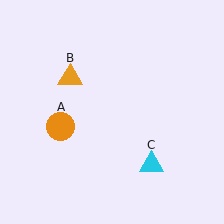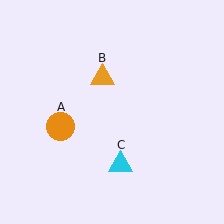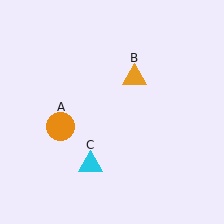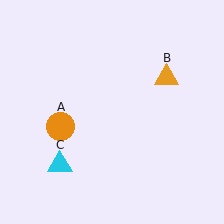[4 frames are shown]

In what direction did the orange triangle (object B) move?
The orange triangle (object B) moved right.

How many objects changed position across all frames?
2 objects changed position: orange triangle (object B), cyan triangle (object C).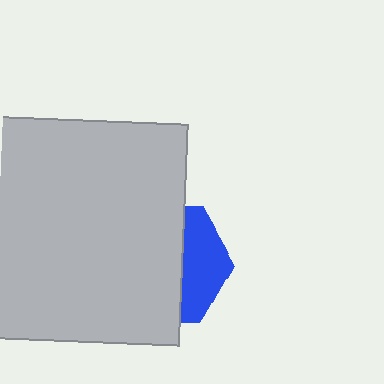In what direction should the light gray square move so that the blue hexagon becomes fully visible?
The light gray square should move left. That is the shortest direction to clear the overlap and leave the blue hexagon fully visible.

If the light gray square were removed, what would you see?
You would see the complete blue hexagon.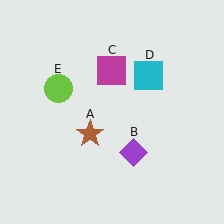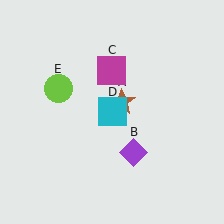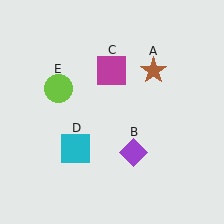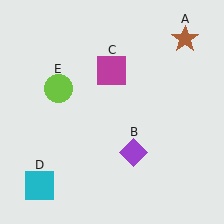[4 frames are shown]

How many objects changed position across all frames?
2 objects changed position: brown star (object A), cyan square (object D).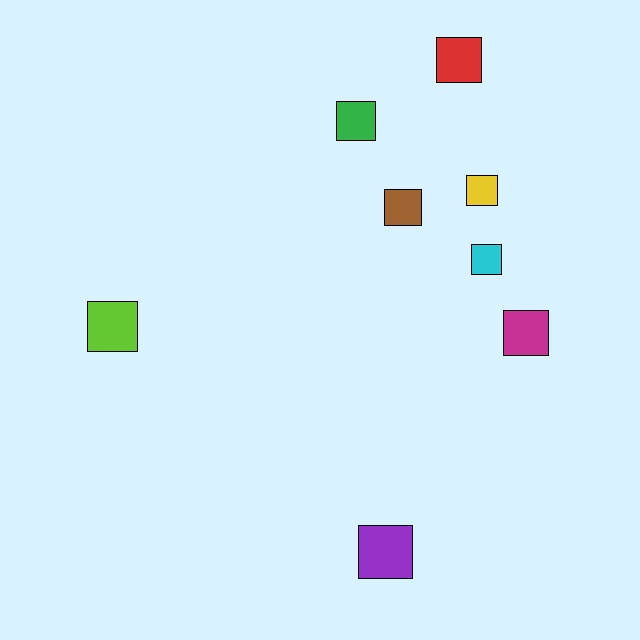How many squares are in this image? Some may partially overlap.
There are 8 squares.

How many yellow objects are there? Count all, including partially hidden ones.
There is 1 yellow object.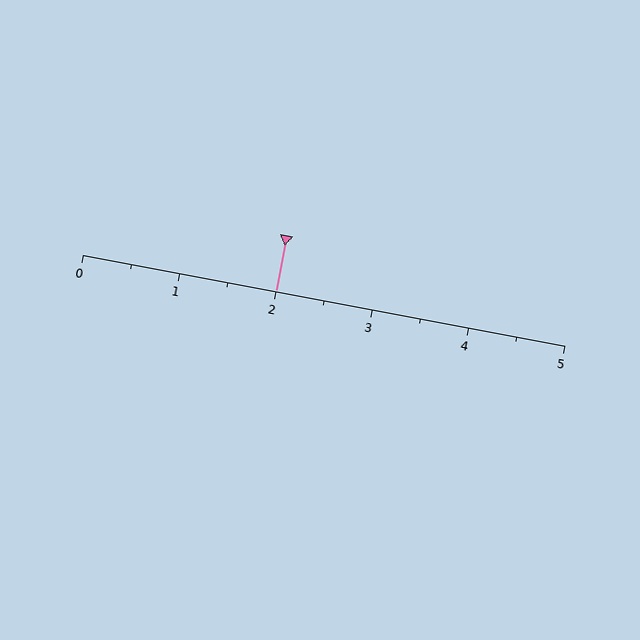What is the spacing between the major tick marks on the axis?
The major ticks are spaced 1 apart.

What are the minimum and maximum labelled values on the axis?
The axis runs from 0 to 5.